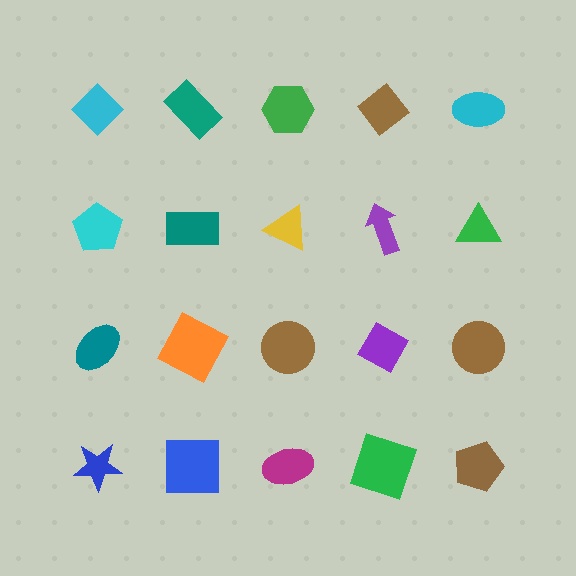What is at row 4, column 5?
A brown pentagon.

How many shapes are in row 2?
5 shapes.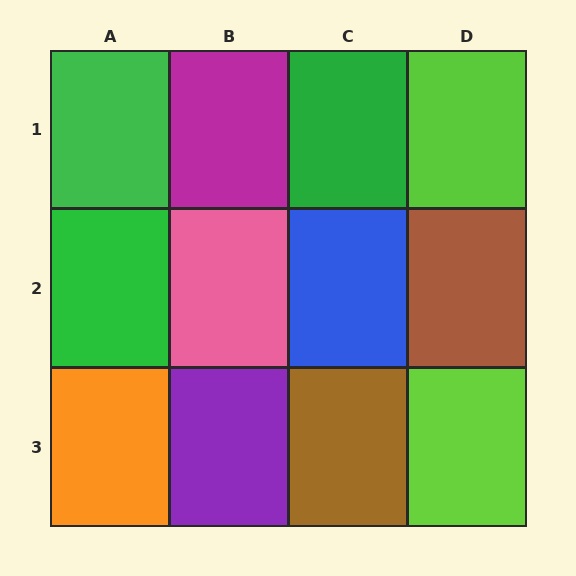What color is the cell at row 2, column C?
Blue.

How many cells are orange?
1 cell is orange.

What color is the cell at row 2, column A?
Green.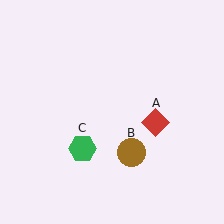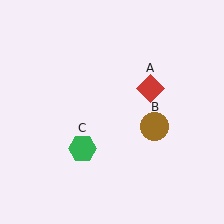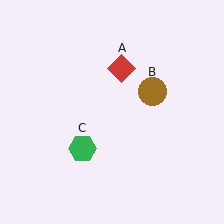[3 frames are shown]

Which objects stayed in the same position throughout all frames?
Green hexagon (object C) remained stationary.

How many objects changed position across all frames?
2 objects changed position: red diamond (object A), brown circle (object B).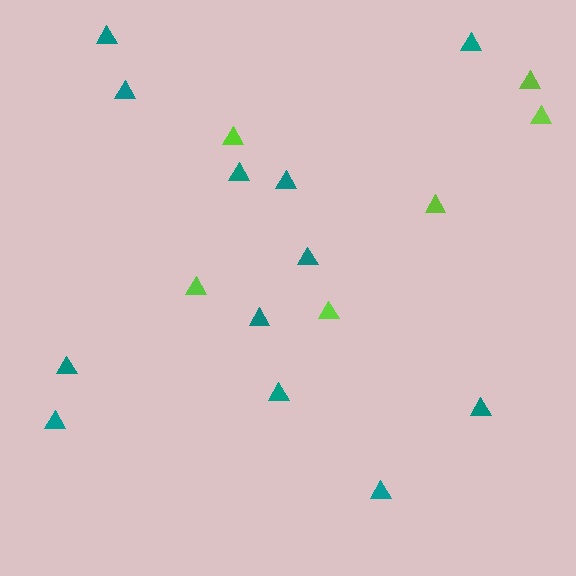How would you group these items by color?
There are 2 groups: one group of teal triangles (12) and one group of lime triangles (6).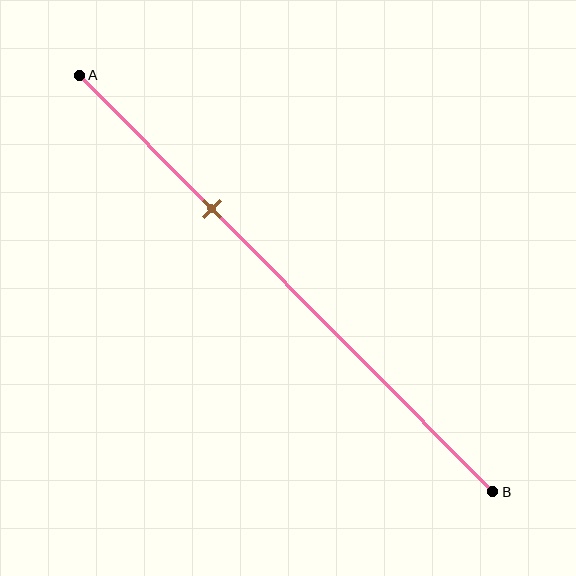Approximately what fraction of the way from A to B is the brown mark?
The brown mark is approximately 30% of the way from A to B.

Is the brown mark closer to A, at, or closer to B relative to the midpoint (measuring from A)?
The brown mark is closer to point A than the midpoint of segment AB.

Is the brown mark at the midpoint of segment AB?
No, the mark is at about 30% from A, not at the 50% midpoint.